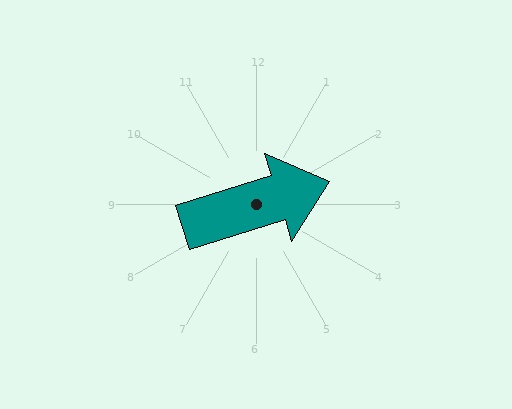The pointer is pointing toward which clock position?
Roughly 2 o'clock.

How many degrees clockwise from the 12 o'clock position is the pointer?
Approximately 73 degrees.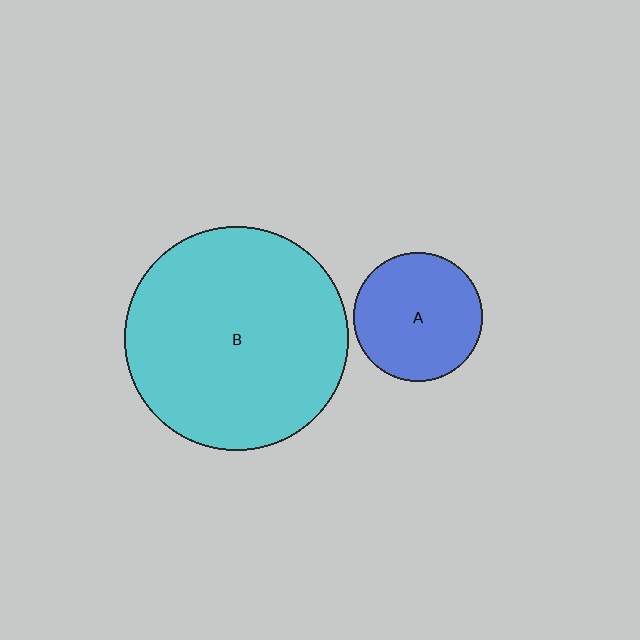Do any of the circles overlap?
No, none of the circles overlap.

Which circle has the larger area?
Circle B (cyan).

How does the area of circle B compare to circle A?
Approximately 3.0 times.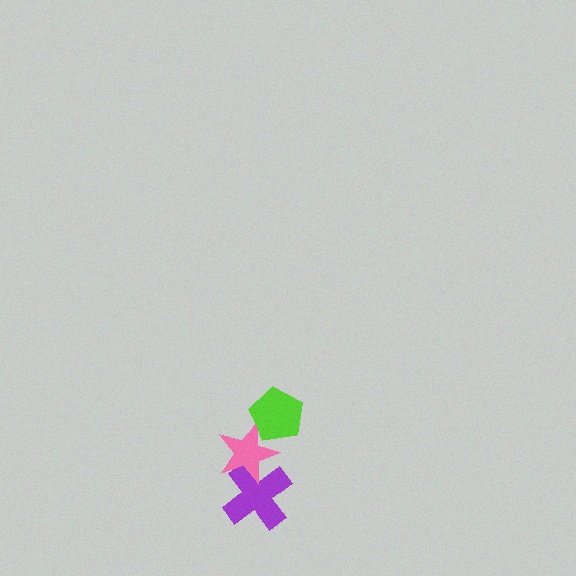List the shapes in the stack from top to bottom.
From top to bottom: the lime pentagon, the pink star, the purple cross.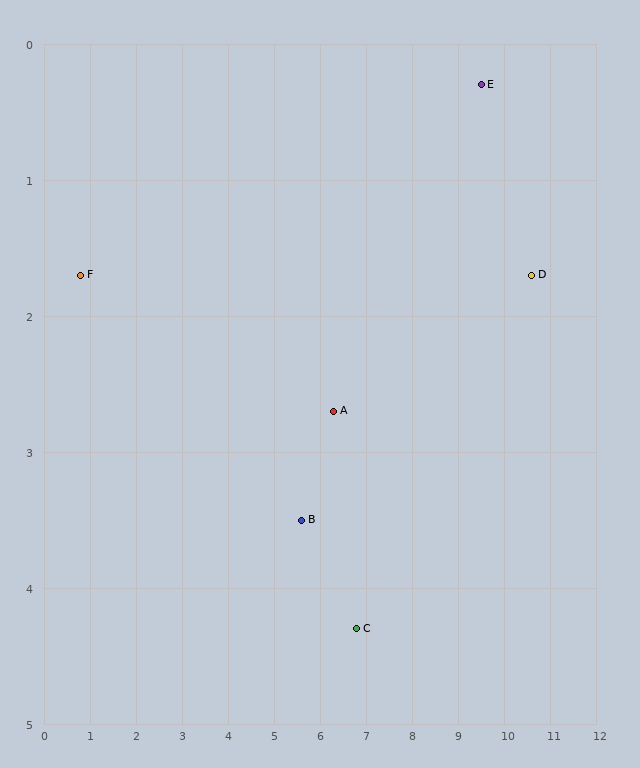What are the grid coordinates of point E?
Point E is at approximately (9.5, 0.3).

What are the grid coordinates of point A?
Point A is at approximately (6.3, 2.7).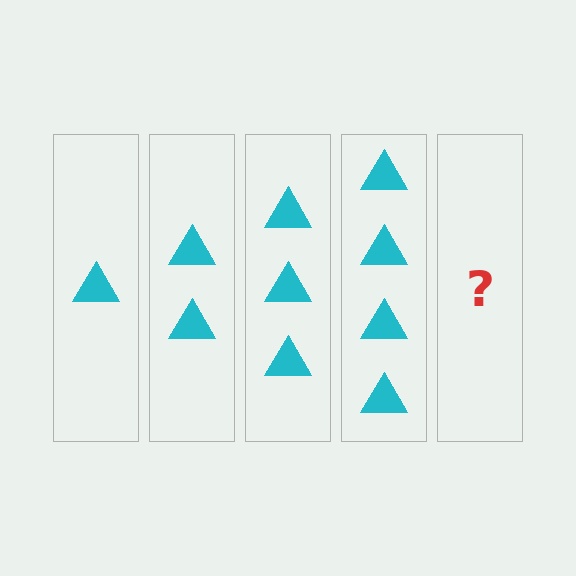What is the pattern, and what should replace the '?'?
The pattern is that each step adds one more triangle. The '?' should be 5 triangles.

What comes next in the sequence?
The next element should be 5 triangles.